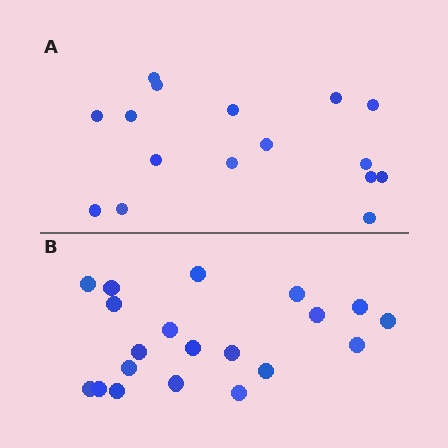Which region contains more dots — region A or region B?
Region B (the bottom region) has more dots.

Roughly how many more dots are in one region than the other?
Region B has about 4 more dots than region A.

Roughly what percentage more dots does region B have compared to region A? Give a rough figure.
About 25% more.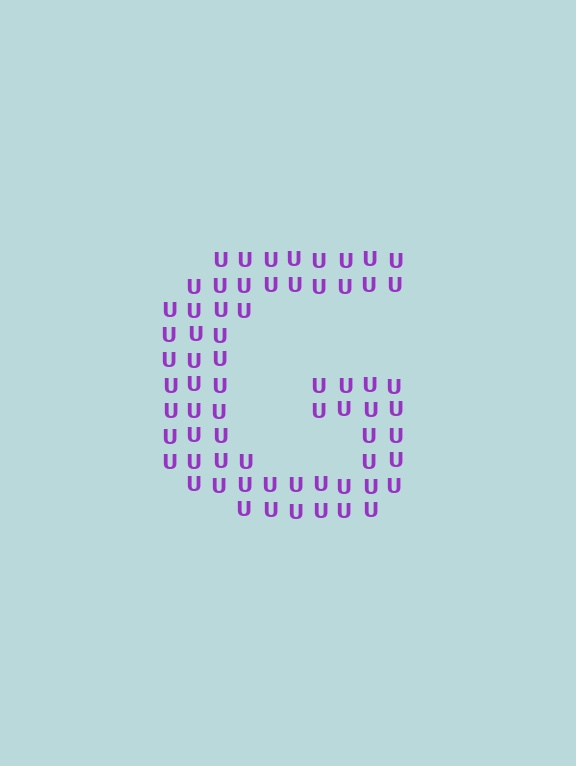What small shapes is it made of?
It is made of small letter U's.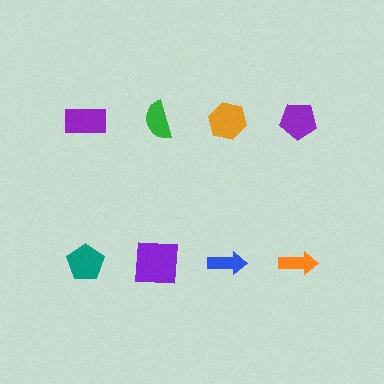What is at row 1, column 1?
A purple rectangle.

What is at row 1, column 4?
A purple pentagon.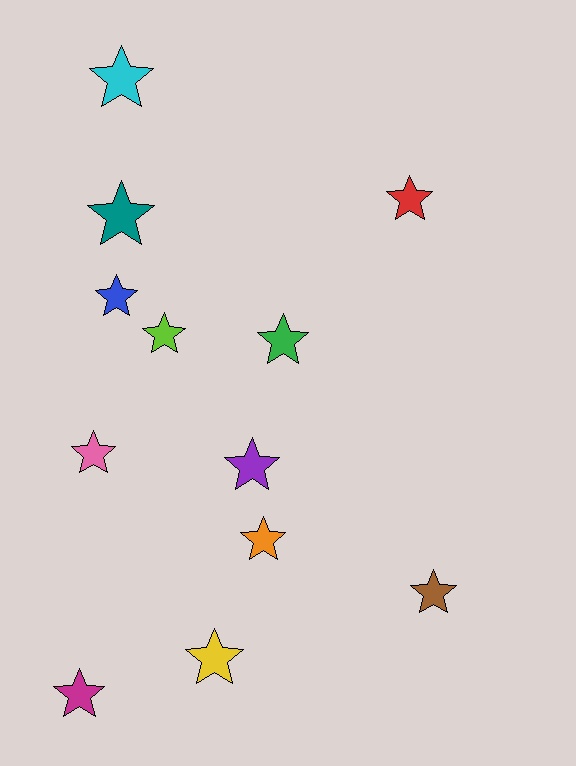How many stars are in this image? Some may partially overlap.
There are 12 stars.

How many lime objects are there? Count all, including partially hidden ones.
There is 1 lime object.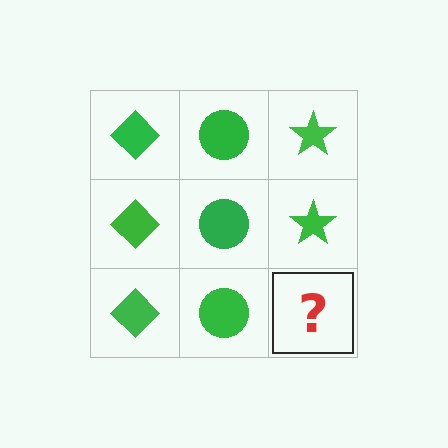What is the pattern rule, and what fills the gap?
The rule is that each column has a consistent shape. The gap should be filled with a green star.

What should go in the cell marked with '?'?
The missing cell should contain a green star.